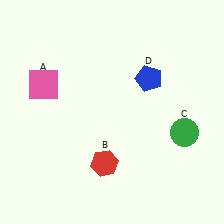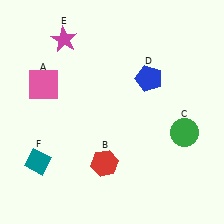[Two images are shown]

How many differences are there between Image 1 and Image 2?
There are 2 differences between the two images.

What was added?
A magenta star (E), a teal diamond (F) were added in Image 2.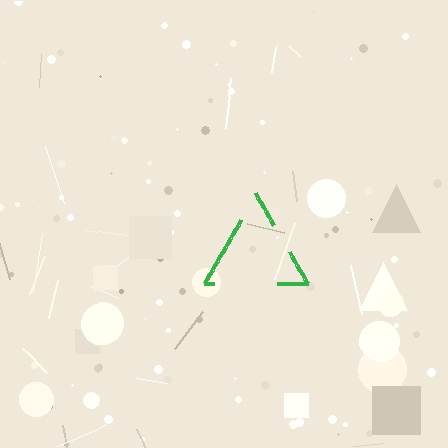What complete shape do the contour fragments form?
The contour fragments form a triangle.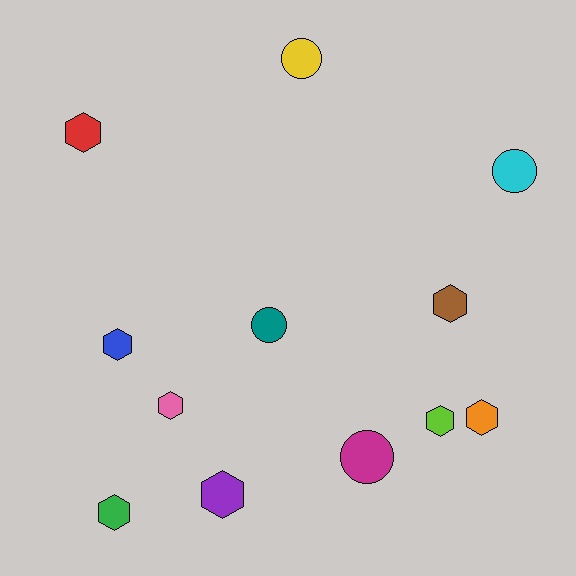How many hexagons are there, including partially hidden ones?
There are 8 hexagons.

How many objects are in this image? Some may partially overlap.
There are 12 objects.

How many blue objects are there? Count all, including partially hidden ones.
There is 1 blue object.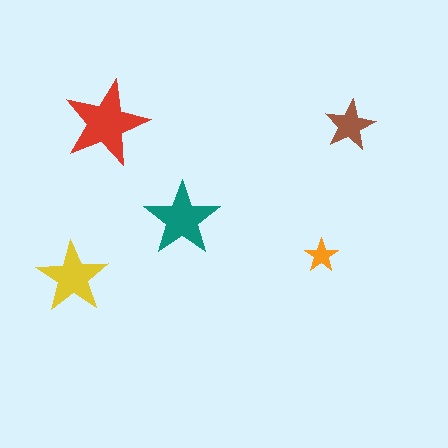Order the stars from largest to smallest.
the red one, the teal one, the yellow one, the brown one, the orange one.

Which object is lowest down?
The yellow star is bottommost.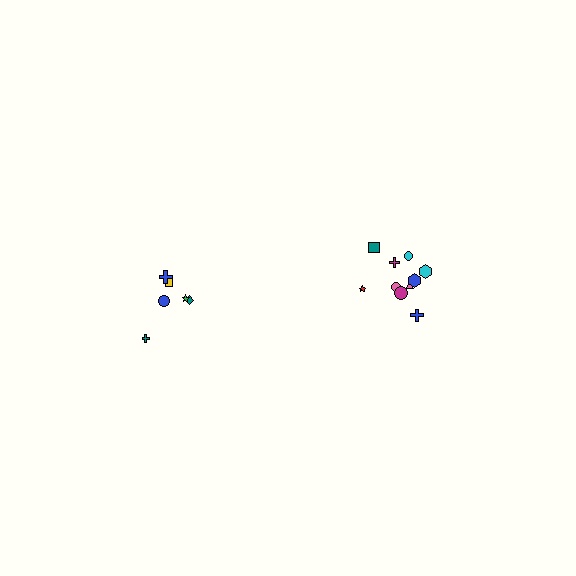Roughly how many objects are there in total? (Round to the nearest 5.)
Roughly 15 objects in total.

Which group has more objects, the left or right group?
The right group.